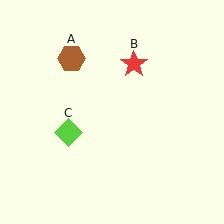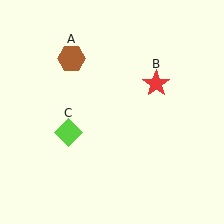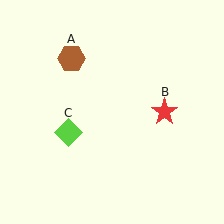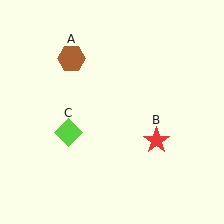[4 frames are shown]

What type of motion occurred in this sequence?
The red star (object B) rotated clockwise around the center of the scene.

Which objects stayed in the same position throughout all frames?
Brown hexagon (object A) and lime diamond (object C) remained stationary.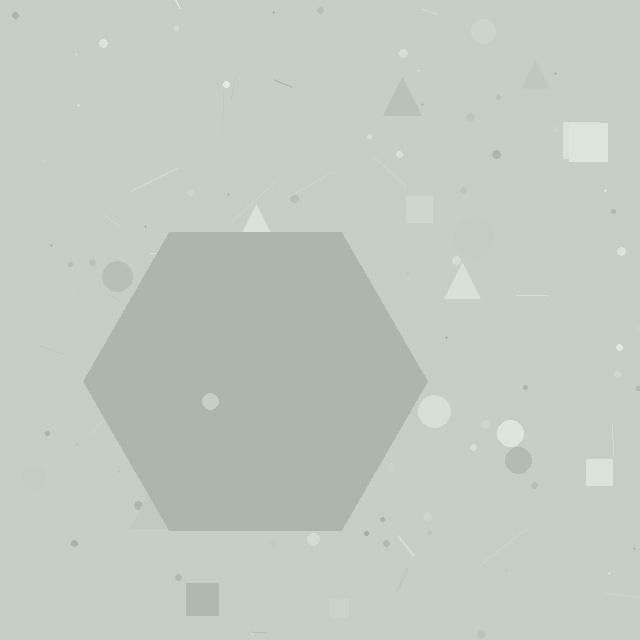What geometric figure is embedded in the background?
A hexagon is embedded in the background.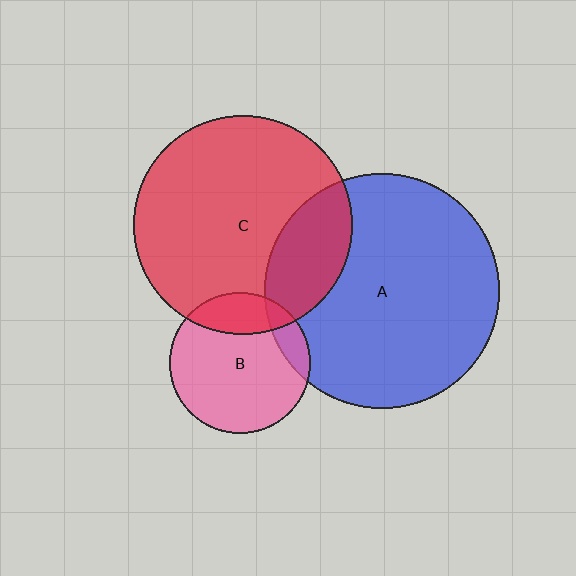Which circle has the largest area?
Circle A (blue).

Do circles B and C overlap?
Yes.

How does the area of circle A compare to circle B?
Approximately 2.8 times.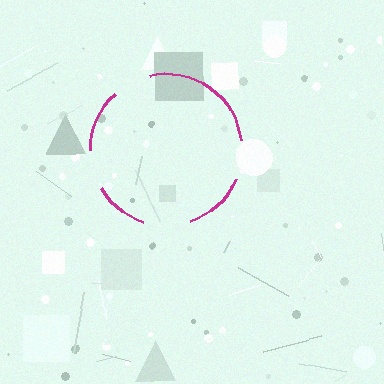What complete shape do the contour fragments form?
The contour fragments form a circle.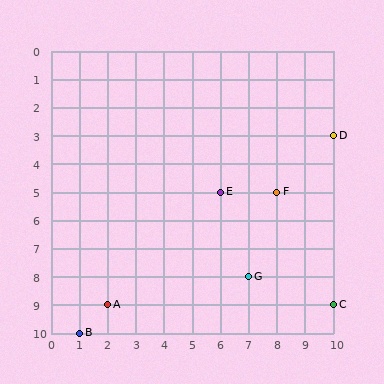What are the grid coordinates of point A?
Point A is at grid coordinates (2, 9).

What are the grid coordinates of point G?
Point G is at grid coordinates (7, 8).